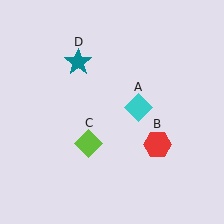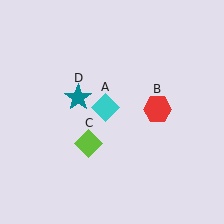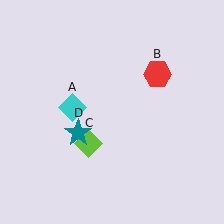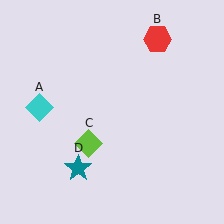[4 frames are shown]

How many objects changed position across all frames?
3 objects changed position: cyan diamond (object A), red hexagon (object B), teal star (object D).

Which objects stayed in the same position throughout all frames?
Lime diamond (object C) remained stationary.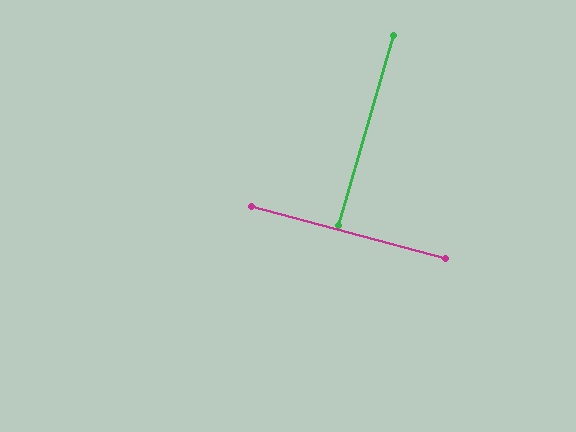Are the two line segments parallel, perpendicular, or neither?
Perpendicular — they meet at approximately 89°.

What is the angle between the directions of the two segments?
Approximately 89 degrees.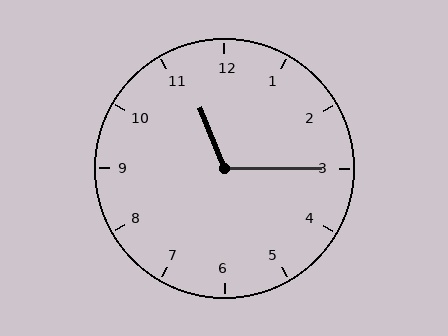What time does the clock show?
11:15.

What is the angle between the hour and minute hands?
Approximately 112 degrees.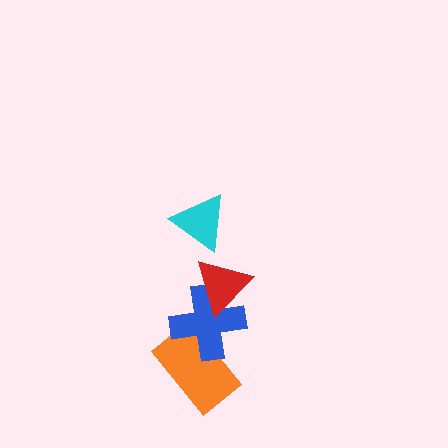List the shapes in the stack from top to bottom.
From top to bottom: the cyan triangle, the red triangle, the blue cross, the orange rectangle.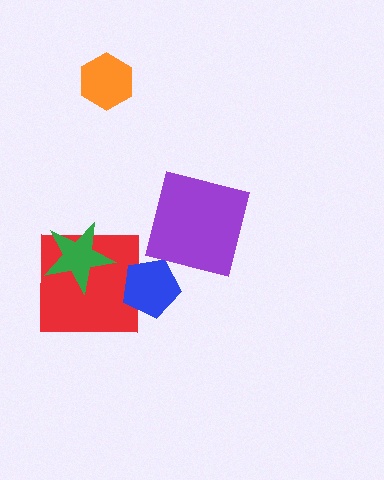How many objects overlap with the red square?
2 objects overlap with the red square.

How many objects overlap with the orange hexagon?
0 objects overlap with the orange hexagon.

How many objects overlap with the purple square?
0 objects overlap with the purple square.